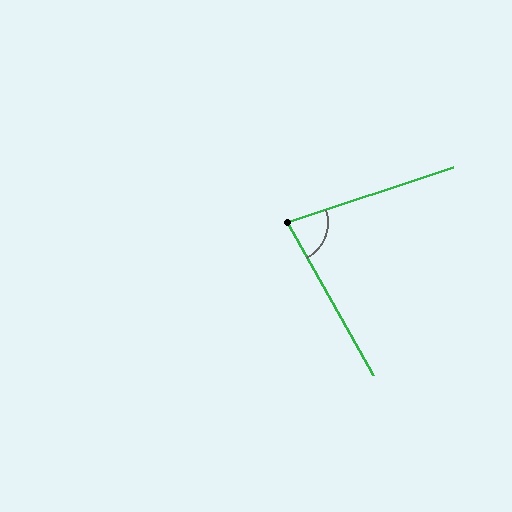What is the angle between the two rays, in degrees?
Approximately 79 degrees.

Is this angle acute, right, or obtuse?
It is acute.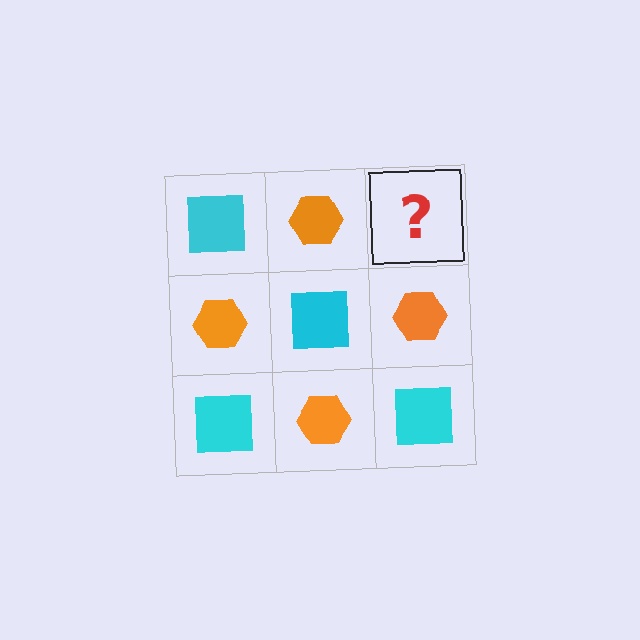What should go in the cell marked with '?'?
The missing cell should contain a cyan square.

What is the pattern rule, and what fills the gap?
The rule is that it alternates cyan square and orange hexagon in a checkerboard pattern. The gap should be filled with a cyan square.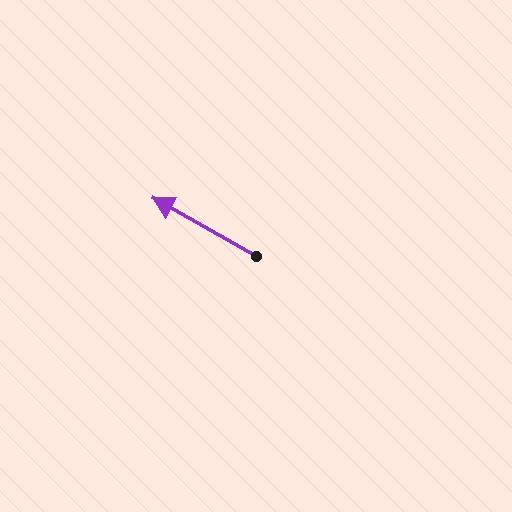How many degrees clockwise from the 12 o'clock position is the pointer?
Approximately 300 degrees.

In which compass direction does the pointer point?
Northwest.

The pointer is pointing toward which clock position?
Roughly 10 o'clock.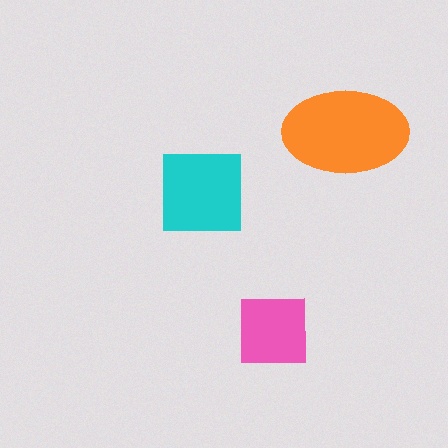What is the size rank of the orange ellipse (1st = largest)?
1st.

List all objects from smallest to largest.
The pink square, the cyan square, the orange ellipse.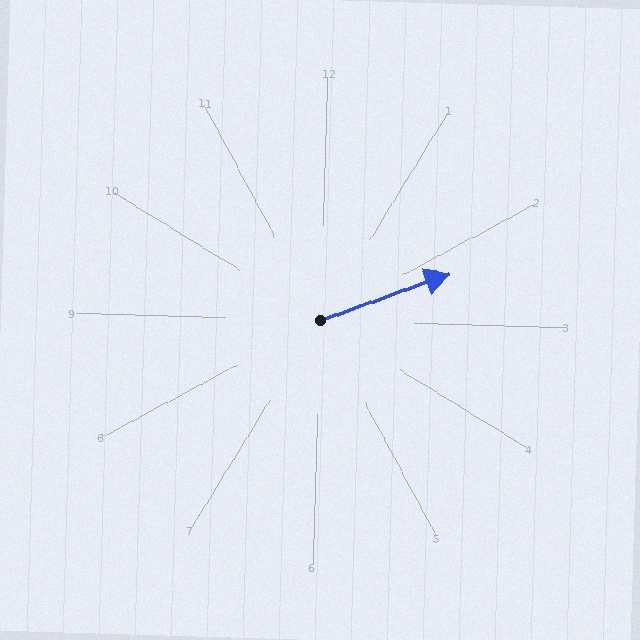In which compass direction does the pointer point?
East.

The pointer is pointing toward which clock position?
Roughly 2 o'clock.